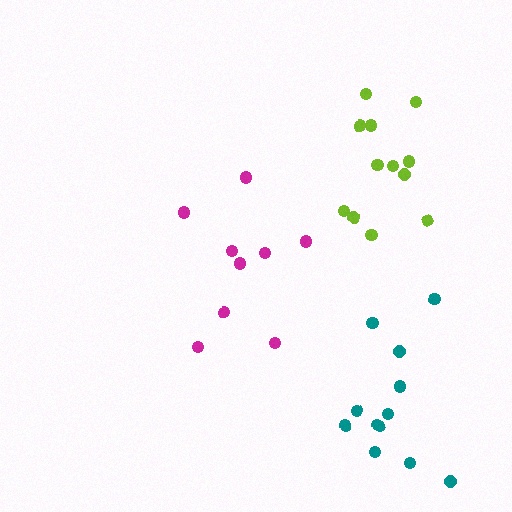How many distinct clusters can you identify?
There are 3 distinct clusters.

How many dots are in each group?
Group 1: 9 dots, Group 2: 12 dots, Group 3: 12 dots (33 total).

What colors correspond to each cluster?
The clusters are colored: magenta, lime, teal.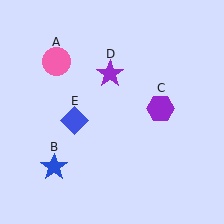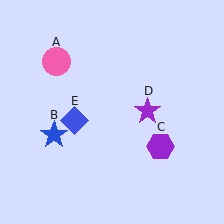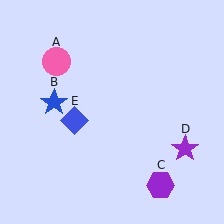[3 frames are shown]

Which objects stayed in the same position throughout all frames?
Pink circle (object A) and blue diamond (object E) remained stationary.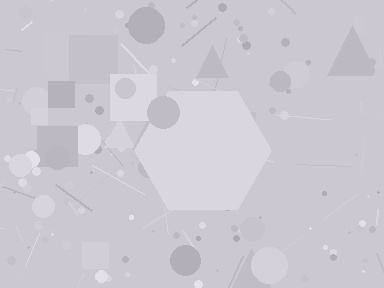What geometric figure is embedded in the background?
A hexagon is embedded in the background.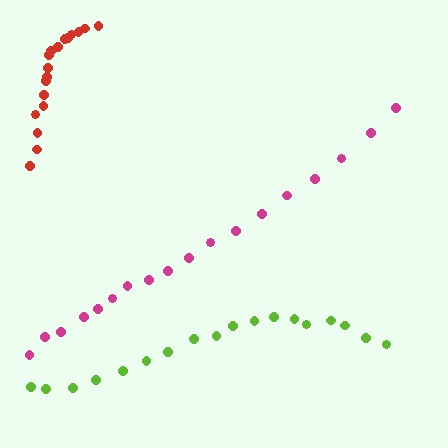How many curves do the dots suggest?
There are 3 distinct paths.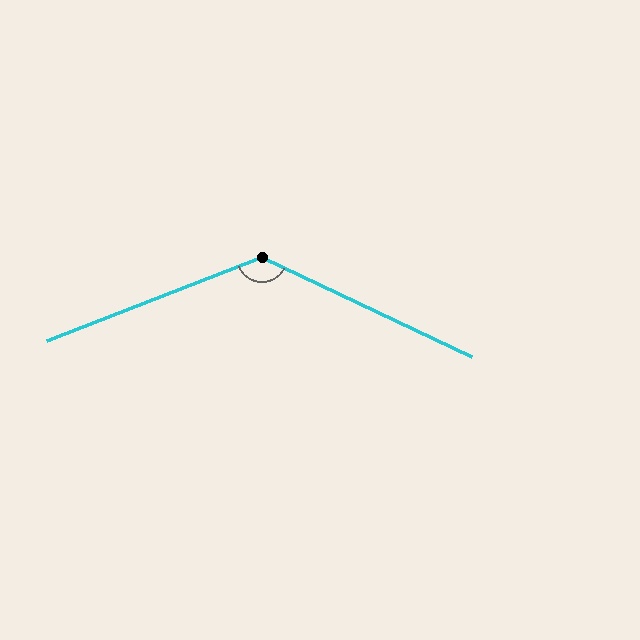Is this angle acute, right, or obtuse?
It is obtuse.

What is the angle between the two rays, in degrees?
Approximately 133 degrees.